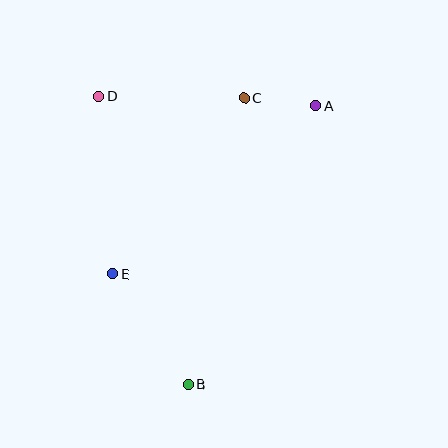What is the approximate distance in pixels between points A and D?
The distance between A and D is approximately 217 pixels.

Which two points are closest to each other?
Points A and C are closest to each other.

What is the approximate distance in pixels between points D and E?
The distance between D and E is approximately 179 pixels.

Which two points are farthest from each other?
Points A and B are farthest from each other.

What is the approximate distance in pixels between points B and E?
The distance between B and E is approximately 134 pixels.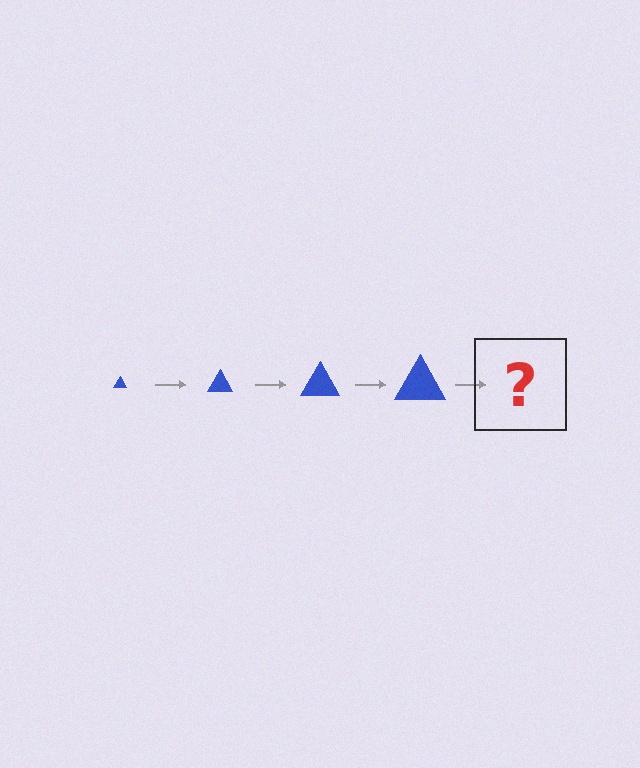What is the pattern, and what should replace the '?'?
The pattern is that the triangle gets progressively larger each step. The '?' should be a blue triangle, larger than the previous one.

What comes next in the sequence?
The next element should be a blue triangle, larger than the previous one.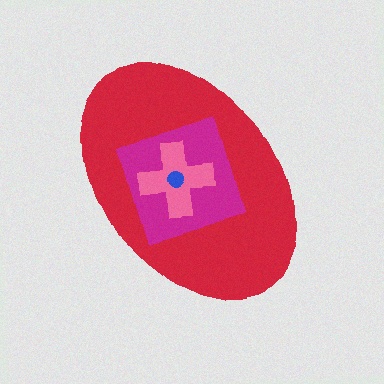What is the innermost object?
The blue circle.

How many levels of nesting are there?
4.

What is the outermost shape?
The red ellipse.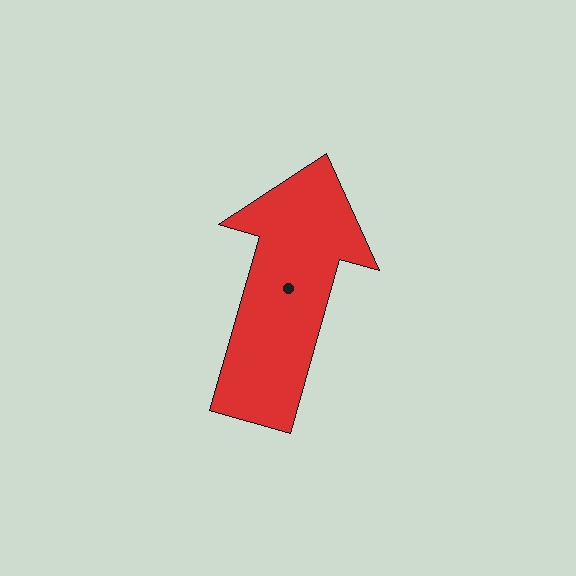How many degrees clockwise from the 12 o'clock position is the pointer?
Approximately 16 degrees.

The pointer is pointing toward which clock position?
Roughly 1 o'clock.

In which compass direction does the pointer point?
North.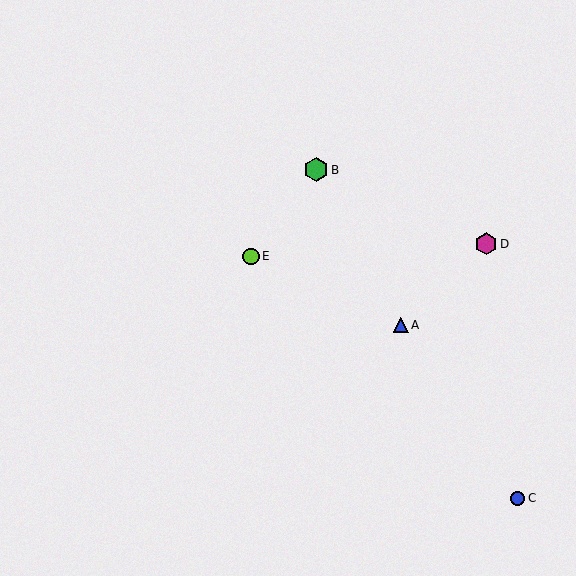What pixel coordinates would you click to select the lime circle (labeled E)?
Click at (251, 256) to select the lime circle E.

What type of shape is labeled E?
Shape E is a lime circle.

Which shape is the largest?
The green hexagon (labeled B) is the largest.